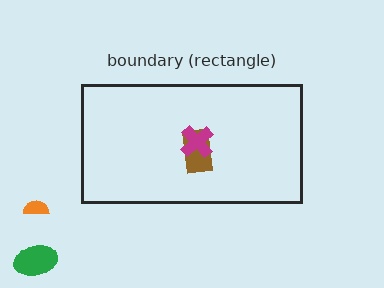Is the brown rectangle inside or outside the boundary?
Inside.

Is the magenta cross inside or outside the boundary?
Inside.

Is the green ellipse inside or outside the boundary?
Outside.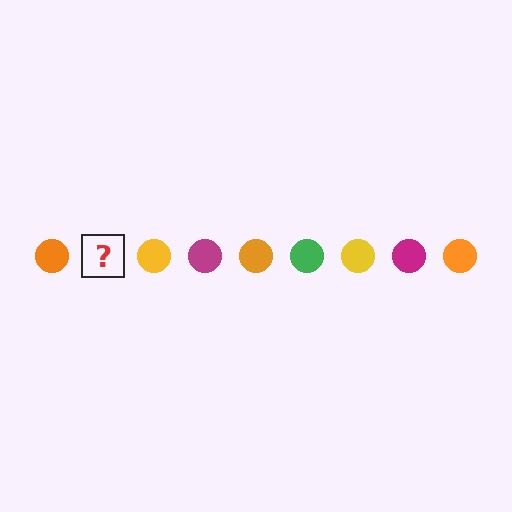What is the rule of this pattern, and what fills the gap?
The rule is that the pattern cycles through orange, green, yellow, magenta circles. The gap should be filled with a green circle.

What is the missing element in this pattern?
The missing element is a green circle.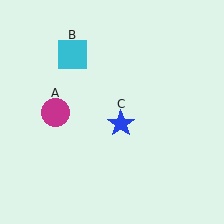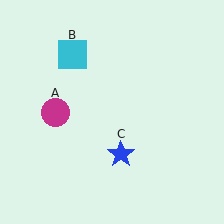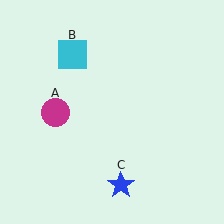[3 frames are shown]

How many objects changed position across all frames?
1 object changed position: blue star (object C).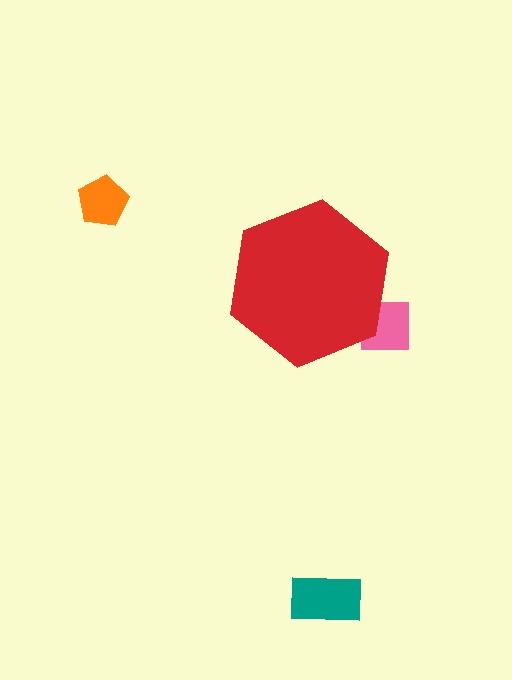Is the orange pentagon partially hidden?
No, the orange pentagon is fully visible.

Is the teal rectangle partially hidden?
No, the teal rectangle is fully visible.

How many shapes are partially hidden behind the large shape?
1 shape is partially hidden.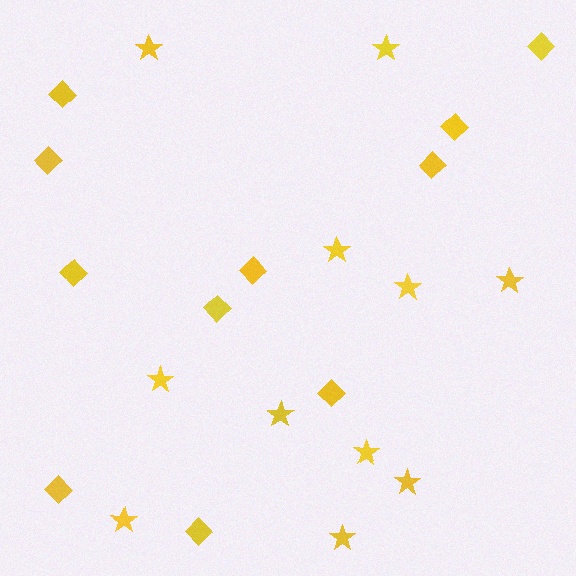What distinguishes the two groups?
There are 2 groups: one group of stars (11) and one group of diamonds (11).